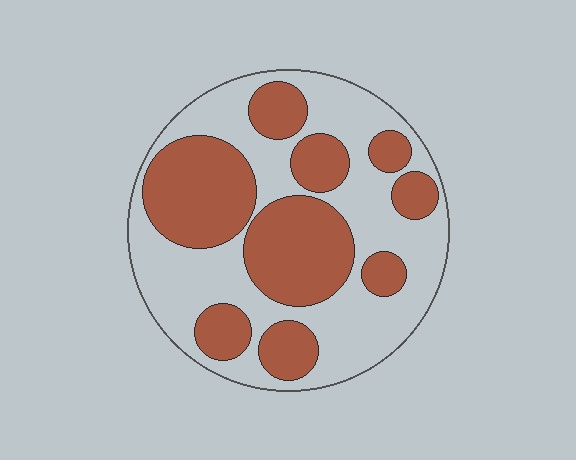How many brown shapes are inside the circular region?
9.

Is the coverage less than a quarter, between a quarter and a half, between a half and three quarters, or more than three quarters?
Between a quarter and a half.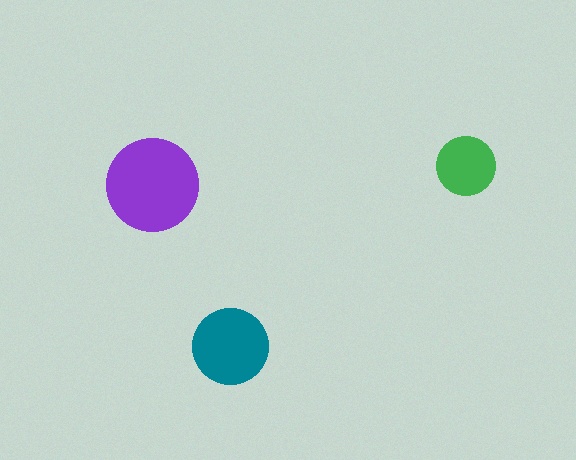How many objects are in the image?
There are 3 objects in the image.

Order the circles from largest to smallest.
the purple one, the teal one, the green one.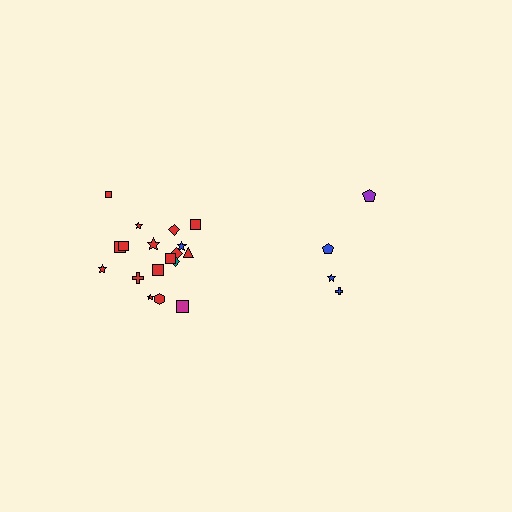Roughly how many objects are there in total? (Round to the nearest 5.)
Roughly 20 objects in total.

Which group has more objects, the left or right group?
The left group.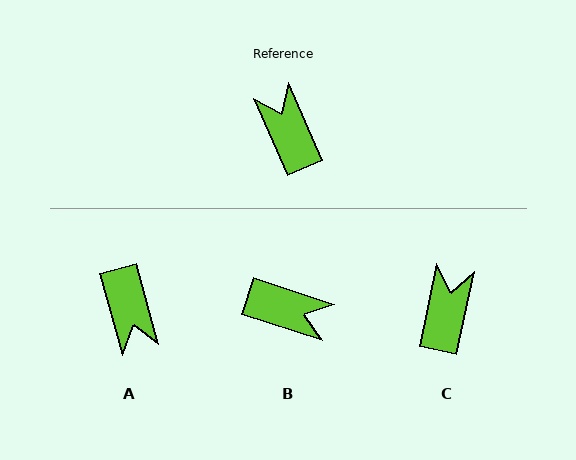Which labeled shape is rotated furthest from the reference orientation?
A, about 171 degrees away.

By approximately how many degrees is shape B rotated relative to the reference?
Approximately 132 degrees clockwise.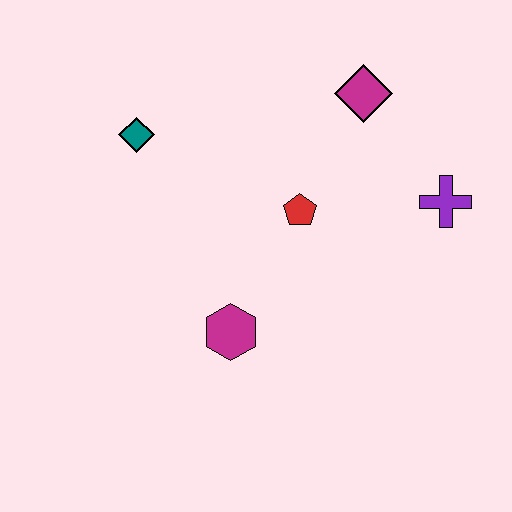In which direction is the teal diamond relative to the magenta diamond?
The teal diamond is to the left of the magenta diamond.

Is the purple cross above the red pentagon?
Yes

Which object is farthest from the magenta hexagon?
The magenta diamond is farthest from the magenta hexagon.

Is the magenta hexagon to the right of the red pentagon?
No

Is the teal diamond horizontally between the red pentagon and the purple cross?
No